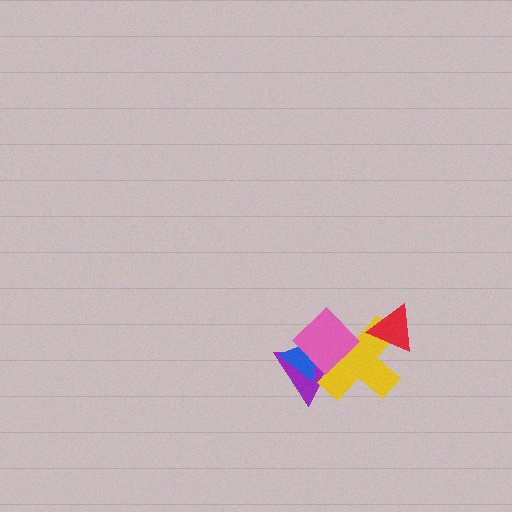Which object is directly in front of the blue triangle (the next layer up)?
The yellow cross is directly in front of the blue triangle.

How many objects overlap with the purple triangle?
3 objects overlap with the purple triangle.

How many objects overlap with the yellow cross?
4 objects overlap with the yellow cross.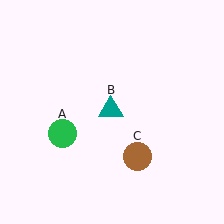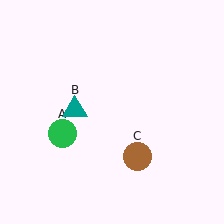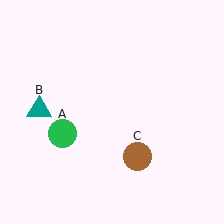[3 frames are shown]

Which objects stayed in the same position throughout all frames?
Green circle (object A) and brown circle (object C) remained stationary.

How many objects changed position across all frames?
1 object changed position: teal triangle (object B).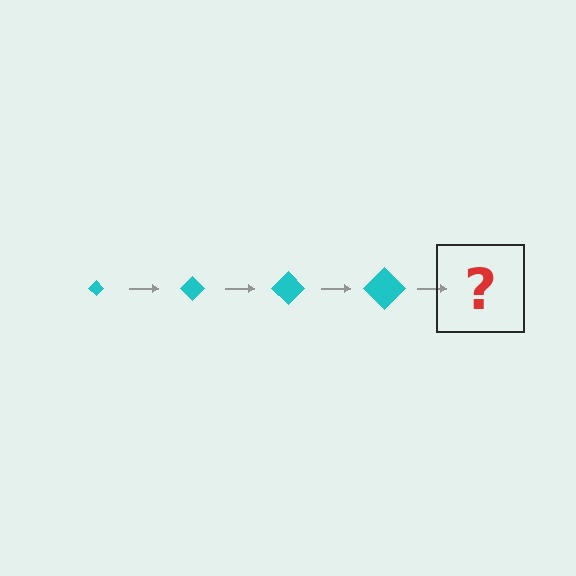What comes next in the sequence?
The next element should be a cyan diamond, larger than the previous one.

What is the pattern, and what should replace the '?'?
The pattern is that the diamond gets progressively larger each step. The '?' should be a cyan diamond, larger than the previous one.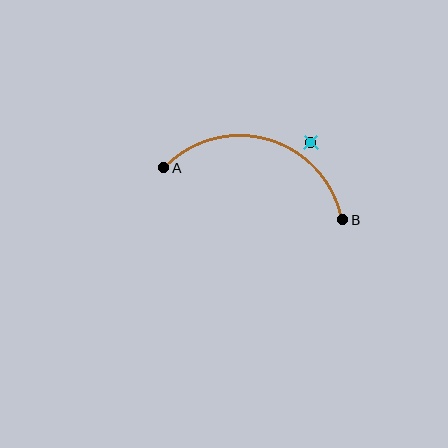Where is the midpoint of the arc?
The arc midpoint is the point on the curve farthest from the straight line joining A and B. It sits above that line.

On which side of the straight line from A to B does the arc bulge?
The arc bulges above the straight line connecting A and B.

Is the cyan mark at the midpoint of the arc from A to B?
No — the cyan mark does not lie on the arc at all. It sits slightly outside the curve.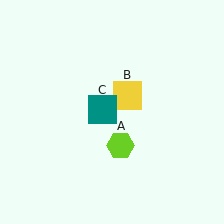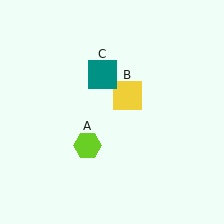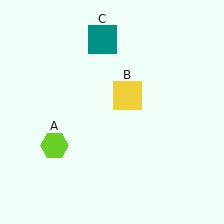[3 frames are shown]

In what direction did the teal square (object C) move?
The teal square (object C) moved up.